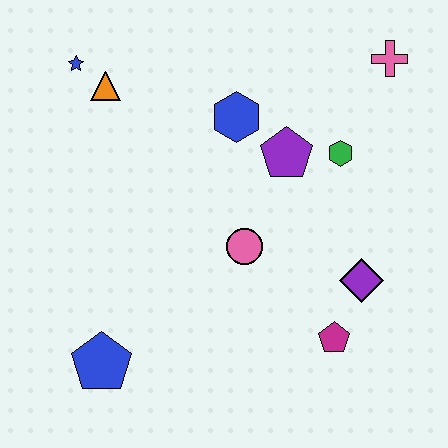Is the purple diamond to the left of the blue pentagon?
No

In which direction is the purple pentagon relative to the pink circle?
The purple pentagon is above the pink circle.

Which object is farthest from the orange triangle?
The magenta pentagon is farthest from the orange triangle.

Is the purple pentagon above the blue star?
No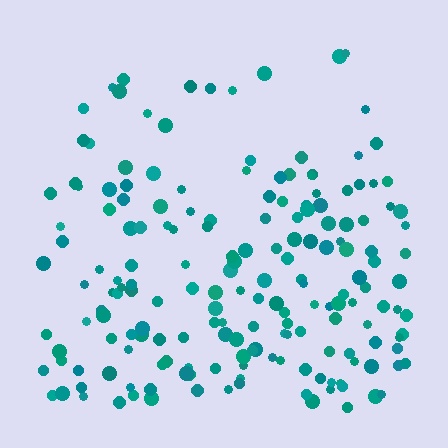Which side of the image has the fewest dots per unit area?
The top.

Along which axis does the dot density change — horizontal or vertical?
Vertical.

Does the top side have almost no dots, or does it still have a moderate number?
Still a moderate number, just noticeably fewer than the bottom.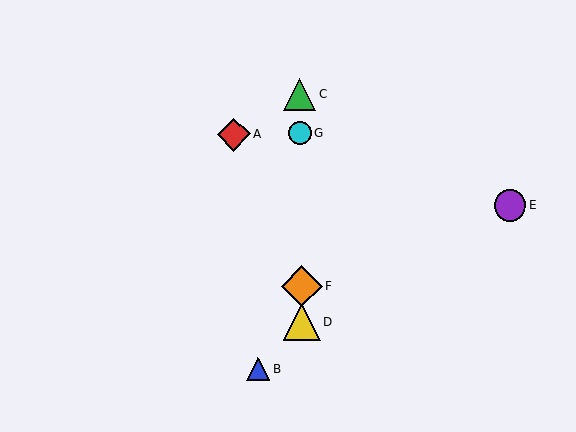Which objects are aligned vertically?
Objects C, D, F, G are aligned vertically.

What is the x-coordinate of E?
Object E is at x≈510.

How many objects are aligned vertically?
4 objects (C, D, F, G) are aligned vertically.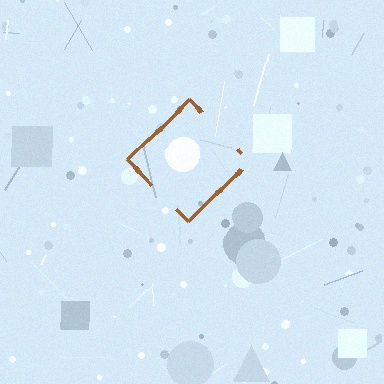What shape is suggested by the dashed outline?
The dashed outline suggests a diamond.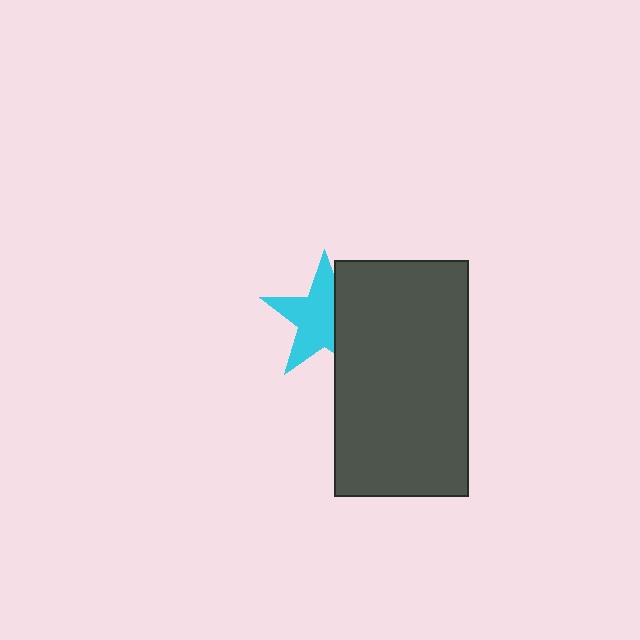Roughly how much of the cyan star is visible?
About half of it is visible (roughly 63%).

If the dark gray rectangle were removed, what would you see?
You would see the complete cyan star.